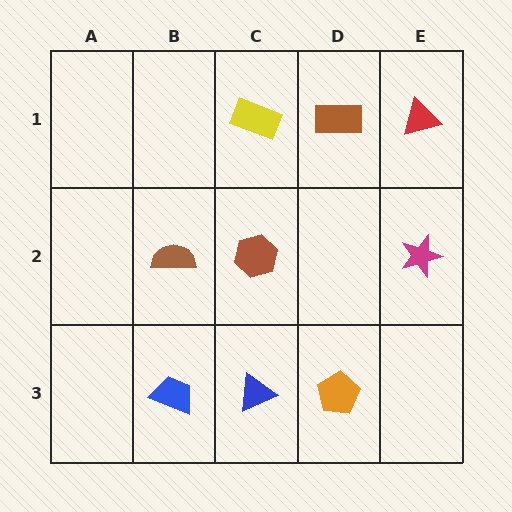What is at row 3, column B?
A blue trapezoid.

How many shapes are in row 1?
3 shapes.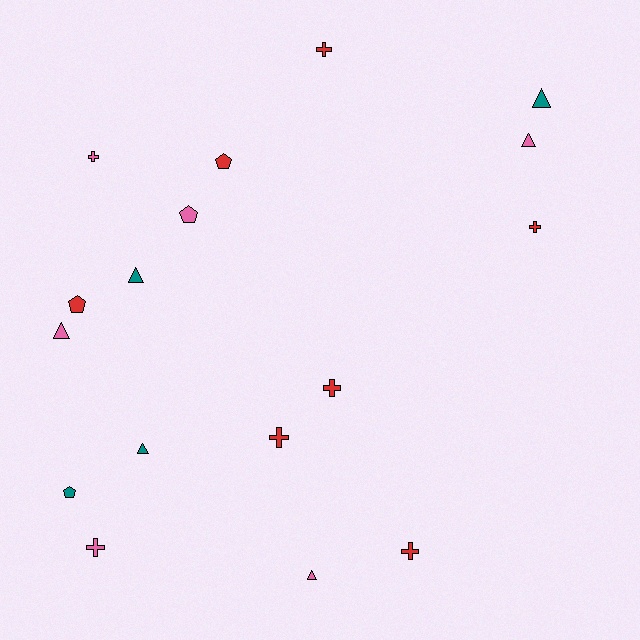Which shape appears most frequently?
Cross, with 7 objects.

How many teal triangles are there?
There are 3 teal triangles.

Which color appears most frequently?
Red, with 7 objects.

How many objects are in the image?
There are 17 objects.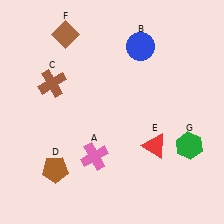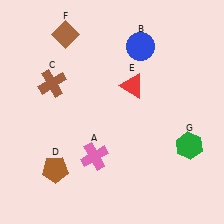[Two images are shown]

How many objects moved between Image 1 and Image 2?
1 object moved between the two images.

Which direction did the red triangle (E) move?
The red triangle (E) moved up.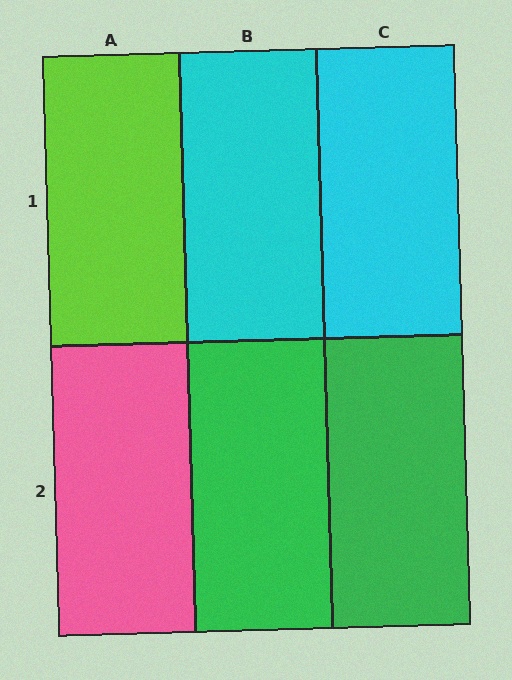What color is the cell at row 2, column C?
Green.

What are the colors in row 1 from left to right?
Lime, cyan, cyan.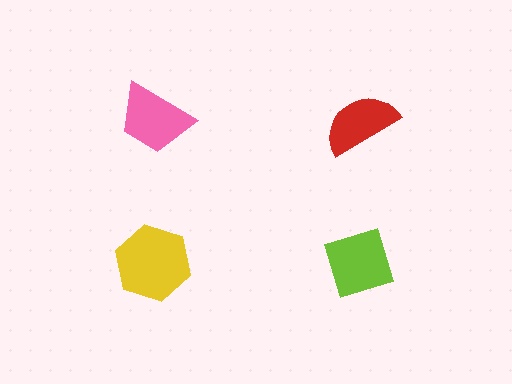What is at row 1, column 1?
A pink trapezoid.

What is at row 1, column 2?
A red semicircle.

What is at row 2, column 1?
A yellow hexagon.